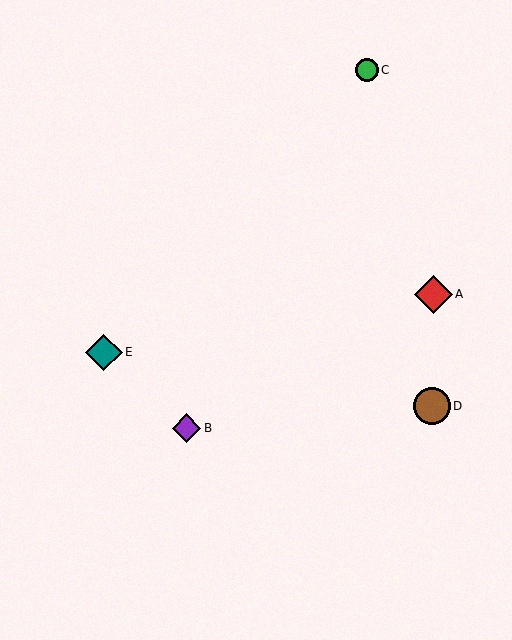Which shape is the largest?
The red diamond (labeled A) is the largest.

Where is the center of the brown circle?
The center of the brown circle is at (432, 406).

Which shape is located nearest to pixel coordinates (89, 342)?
The teal diamond (labeled E) at (104, 352) is nearest to that location.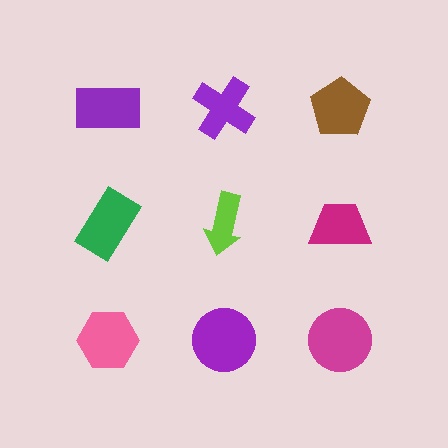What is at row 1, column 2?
A purple cross.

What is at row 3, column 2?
A purple circle.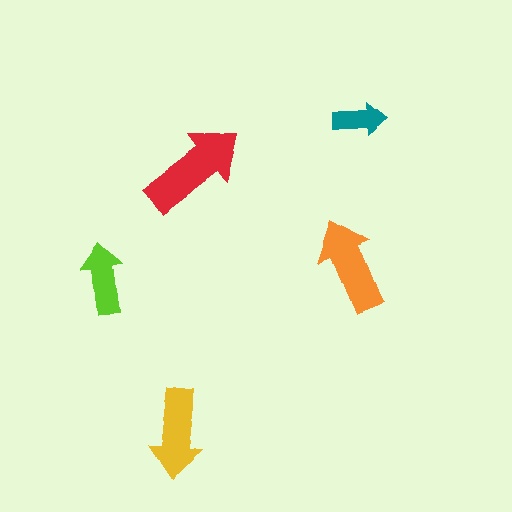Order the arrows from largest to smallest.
the red one, the orange one, the yellow one, the lime one, the teal one.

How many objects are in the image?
There are 5 objects in the image.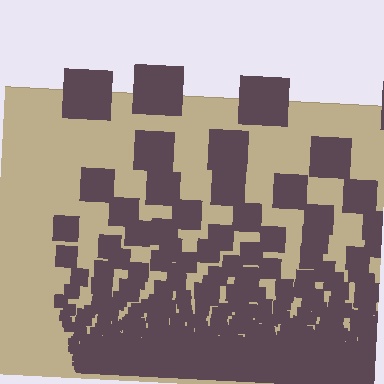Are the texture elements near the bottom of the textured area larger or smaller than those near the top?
Smaller. The gradient is inverted — elements near the bottom are smaller and denser.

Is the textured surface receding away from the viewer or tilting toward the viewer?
The surface appears to tilt toward the viewer. Texture elements get larger and sparser toward the top.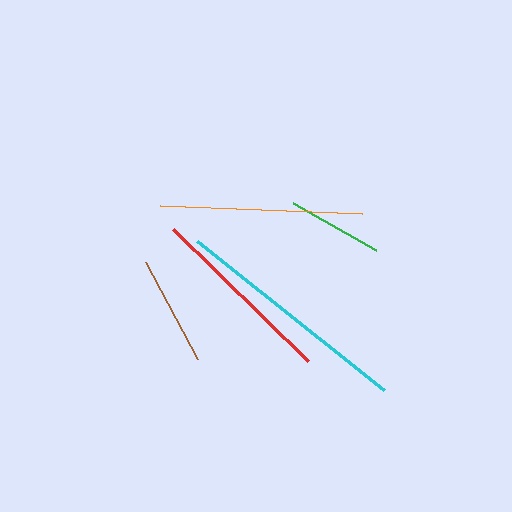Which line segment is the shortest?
The green line is the shortest at approximately 95 pixels.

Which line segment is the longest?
The cyan line is the longest at approximately 240 pixels.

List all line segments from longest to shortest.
From longest to shortest: cyan, orange, red, brown, green.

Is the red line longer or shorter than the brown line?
The red line is longer than the brown line.